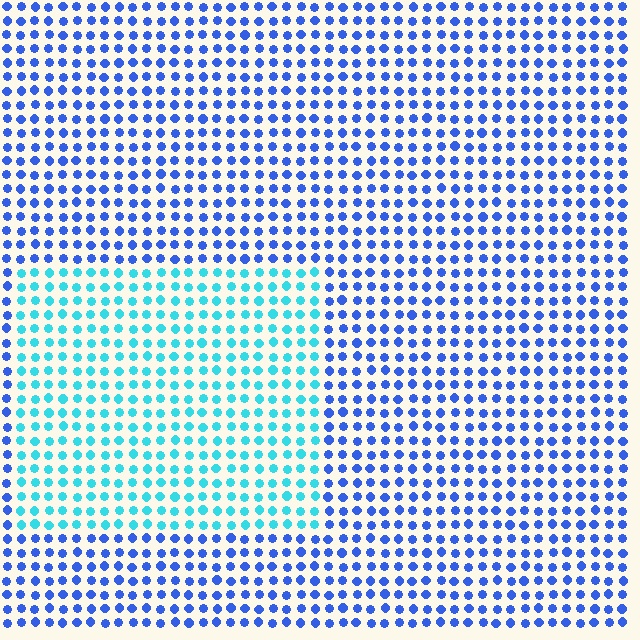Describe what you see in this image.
The image is filled with small blue elements in a uniform arrangement. A rectangle-shaped region is visible where the elements are tinted to a slightly different hue, forming a subtle color boundary.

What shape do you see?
I see a rectangle.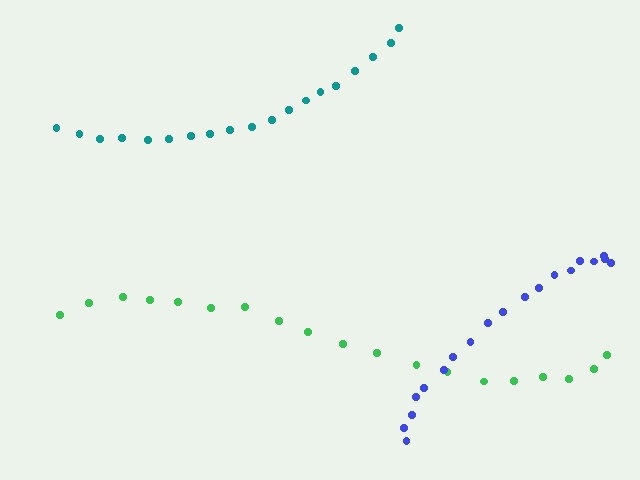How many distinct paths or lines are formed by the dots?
There are 3 distinct paths.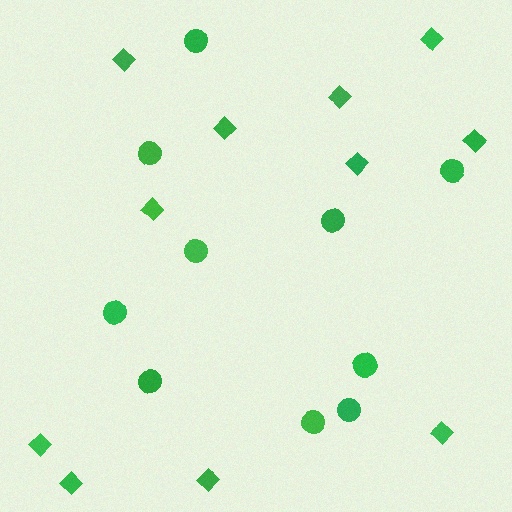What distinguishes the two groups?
There are 2 groups: one group of circles (10) and one group of diamonds (11).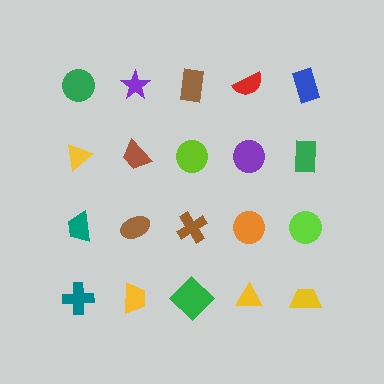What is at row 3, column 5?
A lime circle.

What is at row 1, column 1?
A green circle.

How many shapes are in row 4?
5 shapes.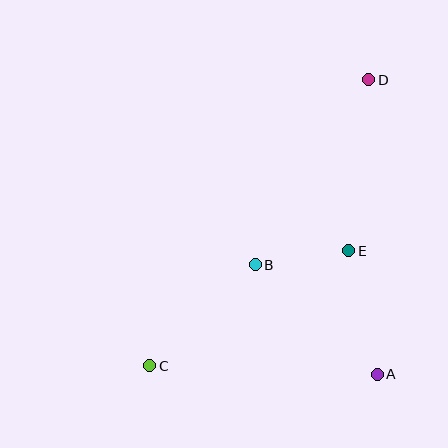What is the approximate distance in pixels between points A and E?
The distance between A and E is approximately 127 pixels.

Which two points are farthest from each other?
Points C and D are farthest from each other.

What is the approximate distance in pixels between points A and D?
The distance between A and D is approximately 295 pixels.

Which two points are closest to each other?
Points B and E are closest to each other.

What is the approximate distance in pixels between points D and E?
The distance between D and E is approximately 172 pixels.